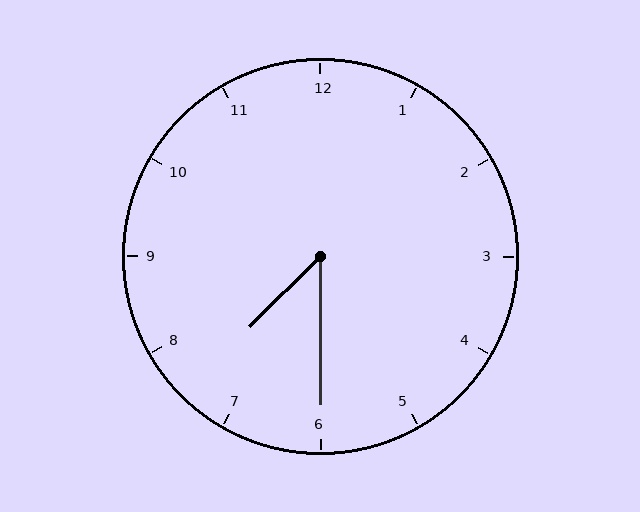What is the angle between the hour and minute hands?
Approximately 45 degrees.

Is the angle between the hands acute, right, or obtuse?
It is acute.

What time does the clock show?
7:30.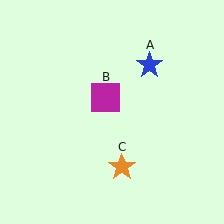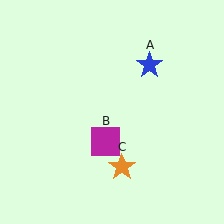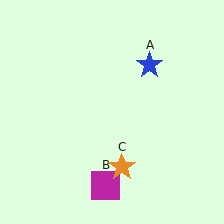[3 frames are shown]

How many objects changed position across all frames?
1 object changed position: magenta square (object B).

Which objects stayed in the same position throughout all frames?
Blue star (object A) and orange star (object C) remained stationary.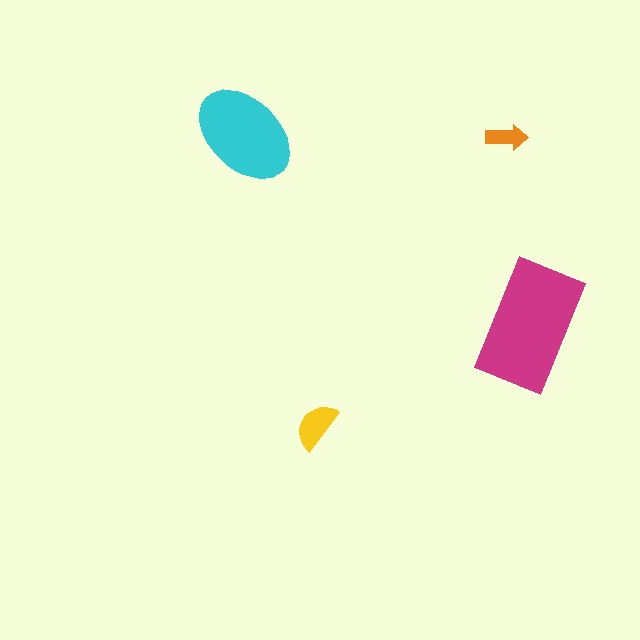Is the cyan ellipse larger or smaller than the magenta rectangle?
Smaller.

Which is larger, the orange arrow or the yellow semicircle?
The yellow semicircle.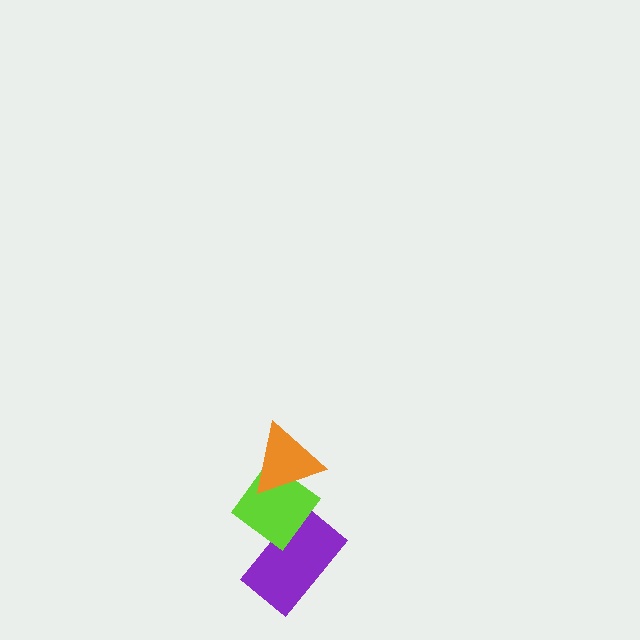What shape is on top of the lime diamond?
The orange triangle is on top of the lime diamond.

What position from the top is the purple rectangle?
The purple rectangle is 3rd from the top.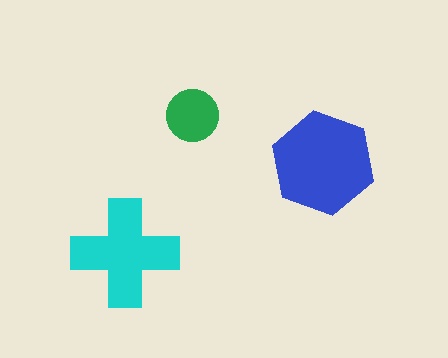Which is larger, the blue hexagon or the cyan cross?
The blue hexagon.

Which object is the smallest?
The green circle.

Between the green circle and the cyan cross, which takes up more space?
The cyan cross.